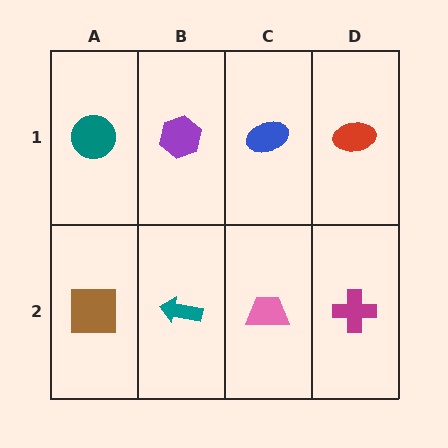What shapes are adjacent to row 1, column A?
A brown square (row 2, column A), a purple hexagon (row 1, column B).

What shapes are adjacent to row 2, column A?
A teal circle (row 1, column A), a teal arrow (row 2, column B).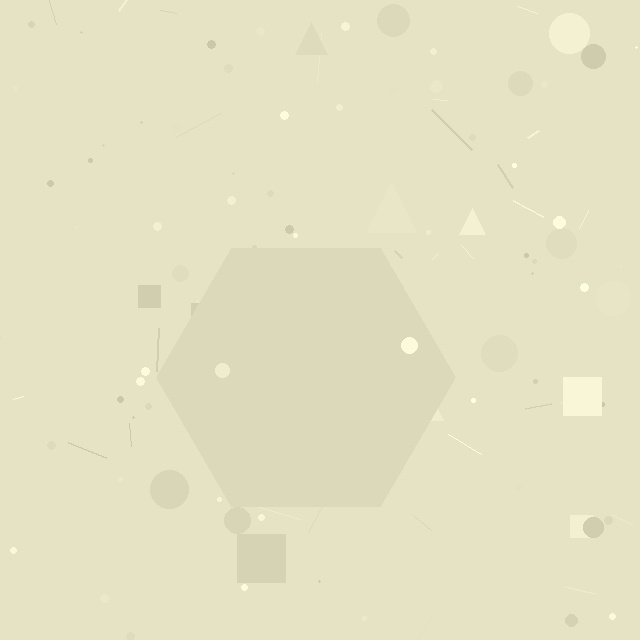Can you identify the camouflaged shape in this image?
The camouflaged shape is a hexagon.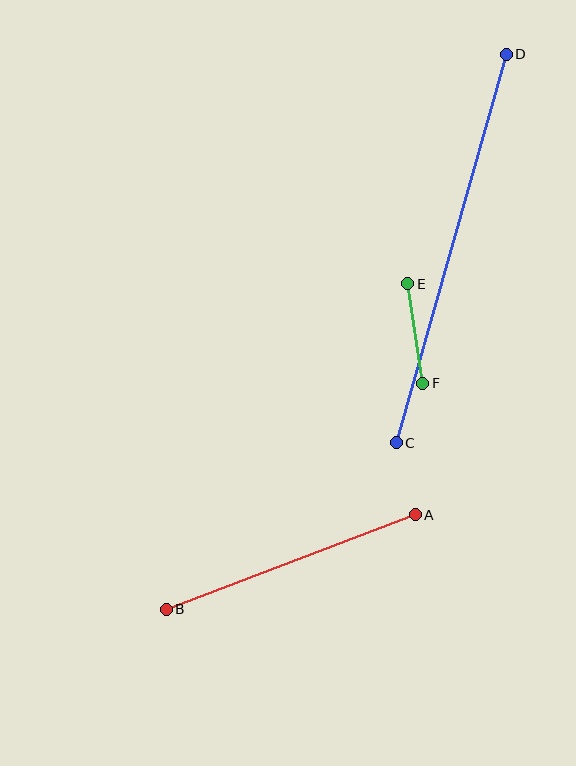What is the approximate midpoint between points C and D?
The midpoint is at approximately (451, 249) pixels.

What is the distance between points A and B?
The distance is approximately 266 pixels.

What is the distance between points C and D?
The distance is approximately 404 pixels.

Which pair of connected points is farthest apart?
Points C and D are farthest apart.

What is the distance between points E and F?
The distance is approximately 101 pixels.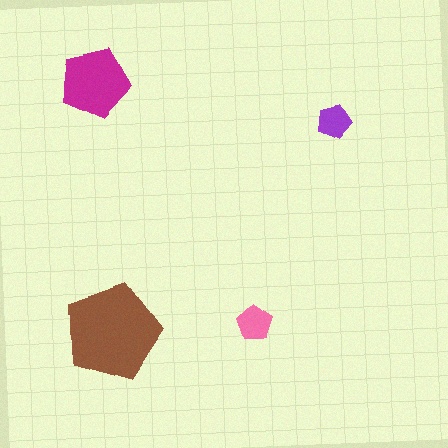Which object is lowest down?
The brown pentagon is bottommost.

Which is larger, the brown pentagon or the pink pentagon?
The brown one.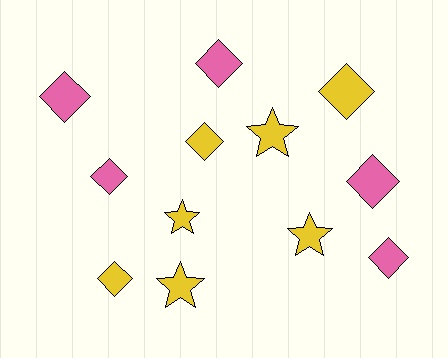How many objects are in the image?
There are 12 objects.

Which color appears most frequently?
Yellow, with 7 objects.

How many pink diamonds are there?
There are 5 pink diamonds.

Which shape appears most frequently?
Diamond, with 8 objects.